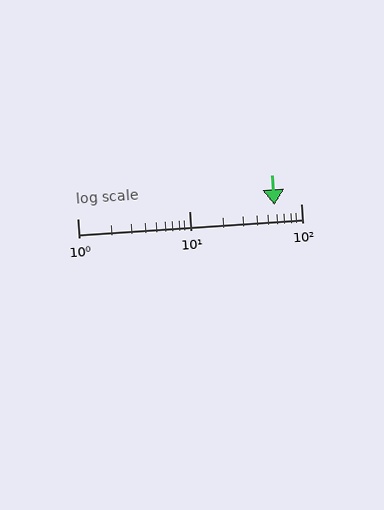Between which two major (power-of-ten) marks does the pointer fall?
The pointer is between 10 and 100.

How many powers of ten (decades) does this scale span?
The scale spans 2 decades, from 1 to 100.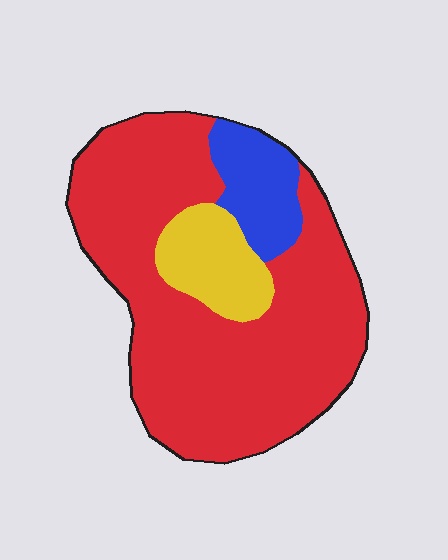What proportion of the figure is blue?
Blue takes up less than a sixth of the figure.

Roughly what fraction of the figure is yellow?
Yellow covers roughly 15% of the figure.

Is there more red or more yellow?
Red.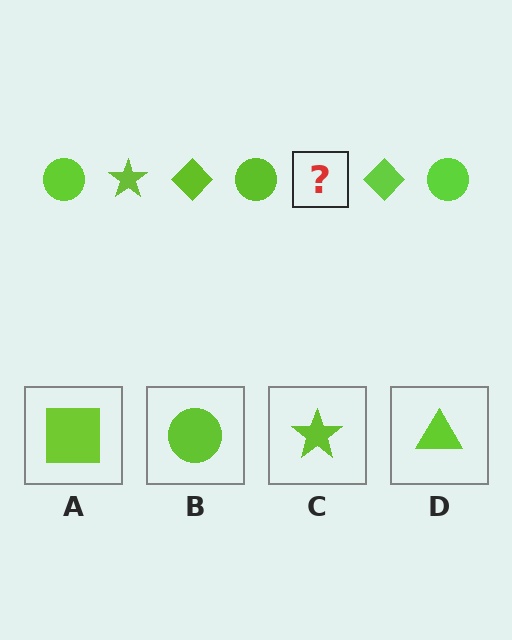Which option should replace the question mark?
Option C.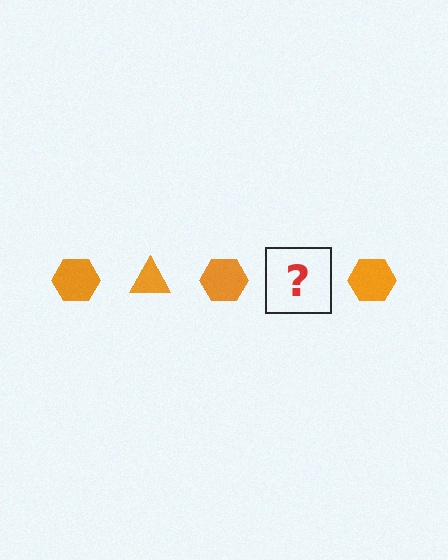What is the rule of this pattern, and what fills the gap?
The rule is that the pattern cycles through hexagon, triangle shapes in orange. The gap should be filled with an orange triangle.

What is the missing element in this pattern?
The missing element is an orange triangle.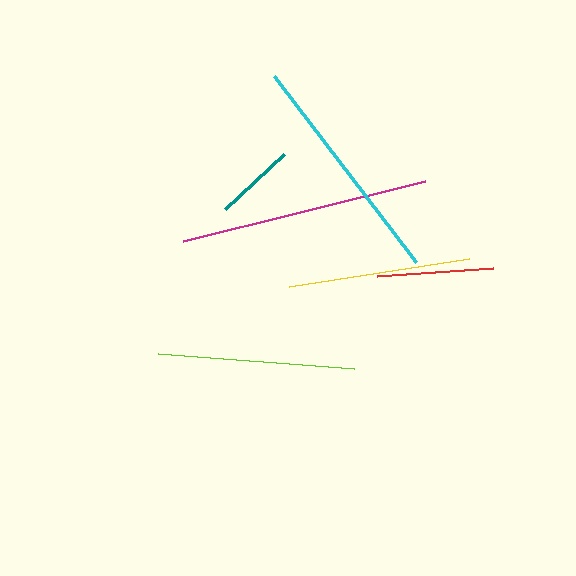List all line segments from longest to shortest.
From longest to shortest: magenta, cyan, lime, yellow, red, teal.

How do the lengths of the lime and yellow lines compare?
The lime and yellow lines are approximately the same length.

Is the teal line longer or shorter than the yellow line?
The yellow line is longer than the teal line.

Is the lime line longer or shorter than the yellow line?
The lime line is longer than the yellow line.